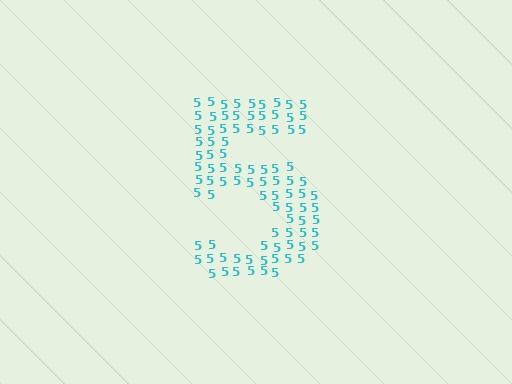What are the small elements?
The small elements are digit 5's.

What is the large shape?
The large shape is the digit 5.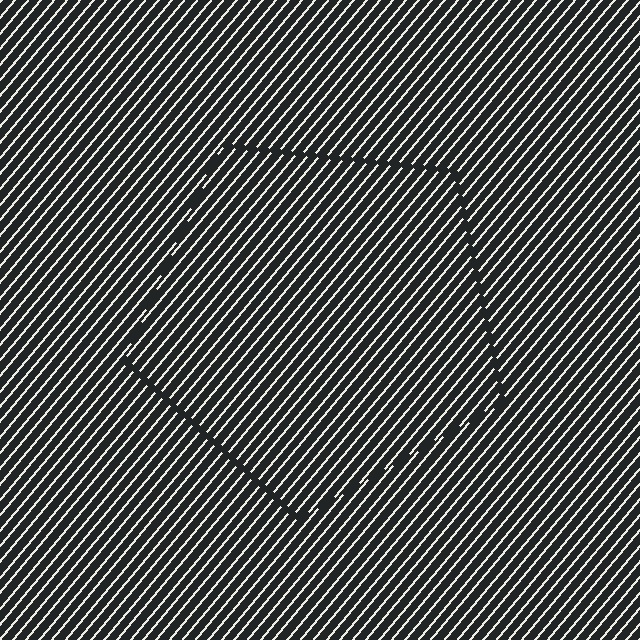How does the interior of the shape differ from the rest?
The interior of the shape contains the same grating, shifted by half a period — the contour is defined by the phase discontinuity where line-ends from the inner and outer gratings abut.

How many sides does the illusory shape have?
5 sides — the line-ends trace a pentagon.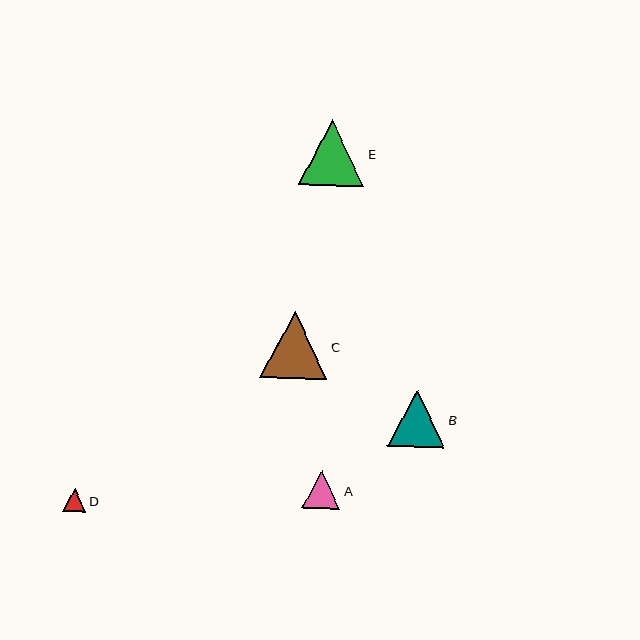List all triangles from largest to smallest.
From largest to smallest: C, E, B, A, D.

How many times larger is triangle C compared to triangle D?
Triangle C is approximately 2.9 times the size of triangle D.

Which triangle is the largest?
Triangle C is the largest with a size of approximately 67 pixels.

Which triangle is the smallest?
Triangle D is the smallest with a size of approximately 23 pixels.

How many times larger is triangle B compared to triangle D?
Triangle B is approximately 2.5 times the size of triangle D.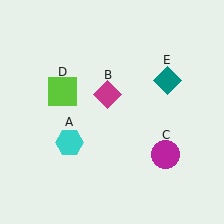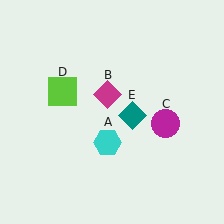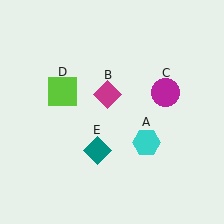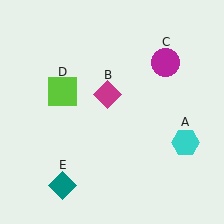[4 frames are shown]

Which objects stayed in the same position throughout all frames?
Magenta diamond (object B) and lime square (object D) remained stationary.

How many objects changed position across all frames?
3 objects changed position: cyan hexagon (object A), magenta circle (object C), teal diamond (object E).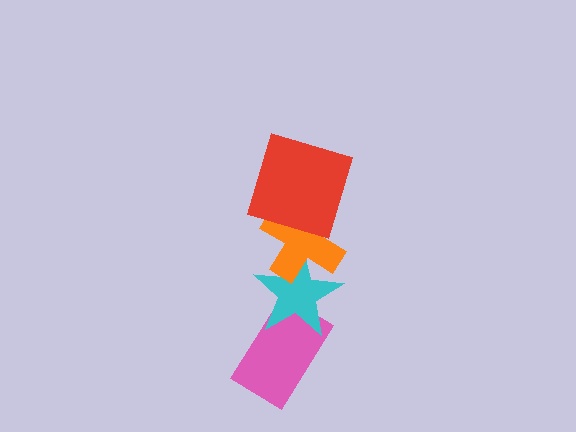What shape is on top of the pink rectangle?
The cyan star is on top of the pink rectangle.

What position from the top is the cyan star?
The cyan star is 3rd from the top.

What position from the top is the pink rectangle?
The pink rectangle is 4th from the top.